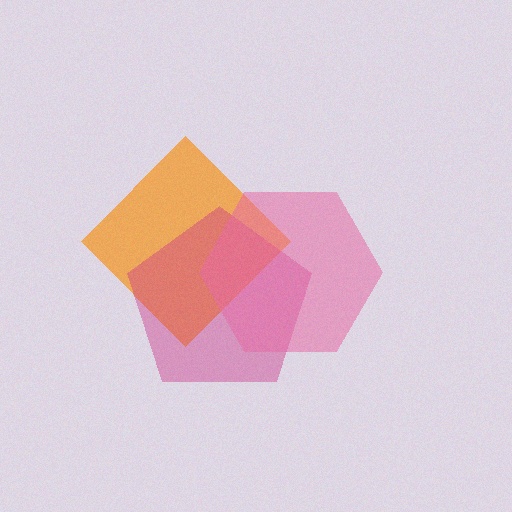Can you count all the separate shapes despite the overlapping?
Yes, there are 3 separate shapes.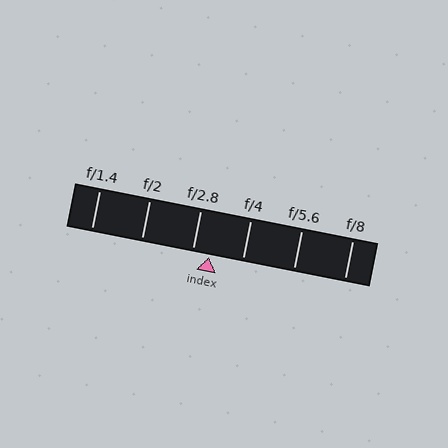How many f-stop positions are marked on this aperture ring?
There are 6 f-stop positions marked.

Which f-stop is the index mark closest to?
The index mark is closest to f/2.8.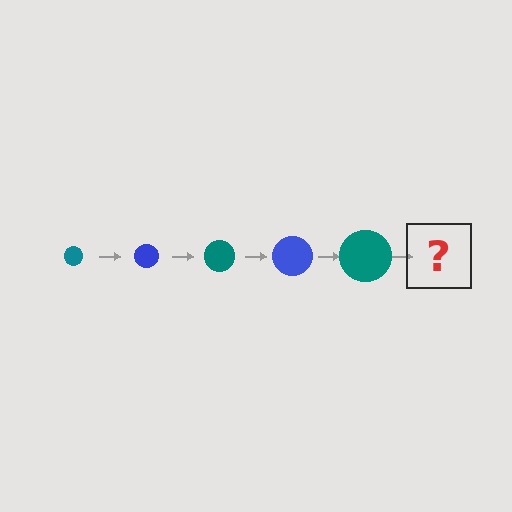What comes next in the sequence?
The next element should be a blue circle, larger than the previous one.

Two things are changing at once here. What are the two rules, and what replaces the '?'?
The two rules are that the circle grows larger each step and the color cycles through teal and blue. The '?' should be a blue circle, larger than the previous one.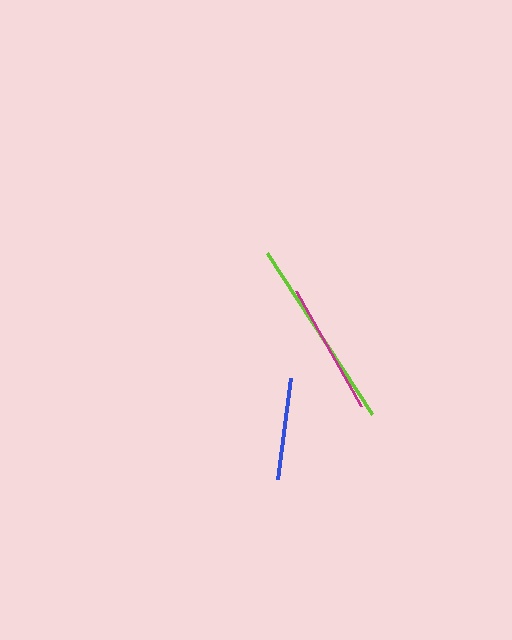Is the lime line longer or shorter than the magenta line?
The lime line is longer than the magenta line.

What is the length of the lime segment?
The lime segment is approximately 192 pixels long.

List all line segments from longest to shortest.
From longest to shortest: lime, magenta, blue.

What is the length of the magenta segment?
The magenta segment is approximately 133 pixels long.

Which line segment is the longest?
The lime line is the longest at approximately 192 pixels.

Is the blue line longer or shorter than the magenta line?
The magenta line is longer than the blue line.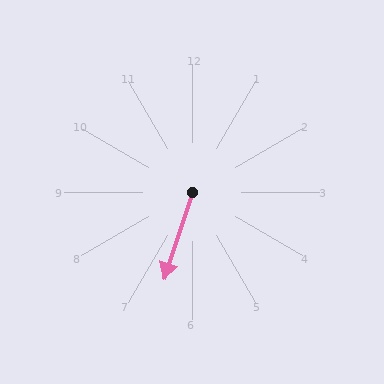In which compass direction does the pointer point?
South.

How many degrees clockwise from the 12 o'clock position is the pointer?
Approximately 198 degrees.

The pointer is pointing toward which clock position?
Roughly 7 o'clock.